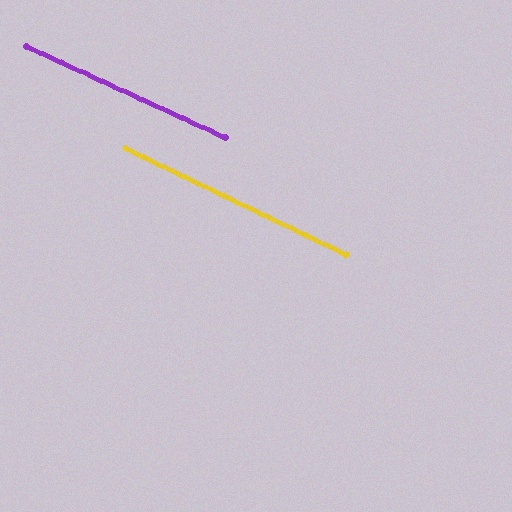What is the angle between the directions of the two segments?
Approximately 1 degree.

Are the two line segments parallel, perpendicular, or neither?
Parallel — their directions differ by only 1.2°.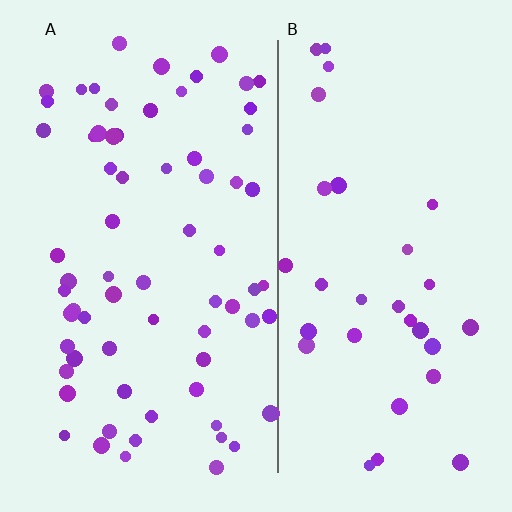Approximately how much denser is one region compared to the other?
Approximately 2.2× — region A over region B.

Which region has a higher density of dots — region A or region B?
A (the left).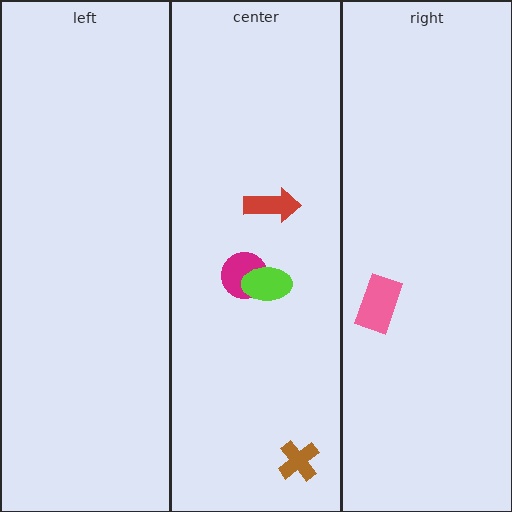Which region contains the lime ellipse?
The center region.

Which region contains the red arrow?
The center region.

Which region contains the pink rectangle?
The right region.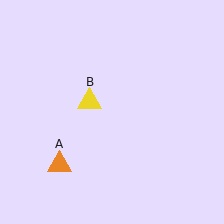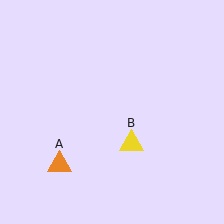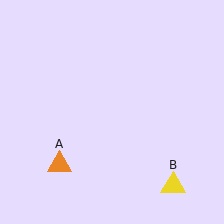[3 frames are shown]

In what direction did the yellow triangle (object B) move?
The yellow triangle (object B) moved down and to the right.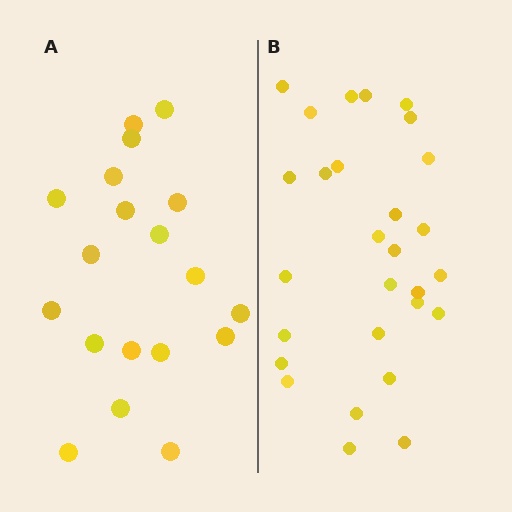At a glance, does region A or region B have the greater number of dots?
Region B (the right region) has more dots.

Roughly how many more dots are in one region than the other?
Region B has roughly 8 or so more dots than region A.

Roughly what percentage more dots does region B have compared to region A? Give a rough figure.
About 45% more.